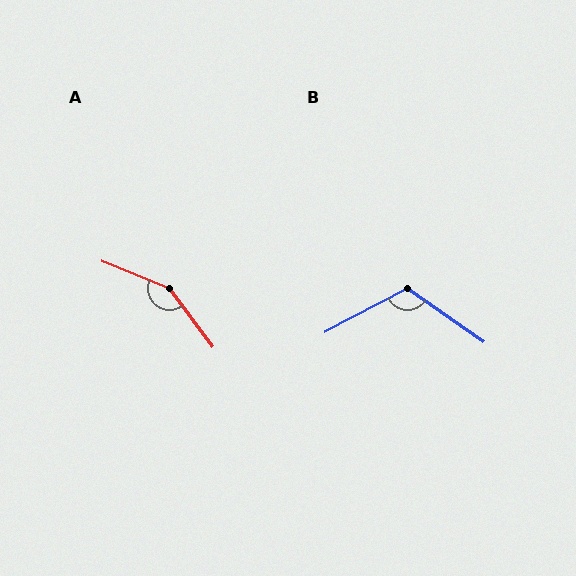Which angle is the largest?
A, at approximately 148 degrees.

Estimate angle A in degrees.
Approximately 148 degrees.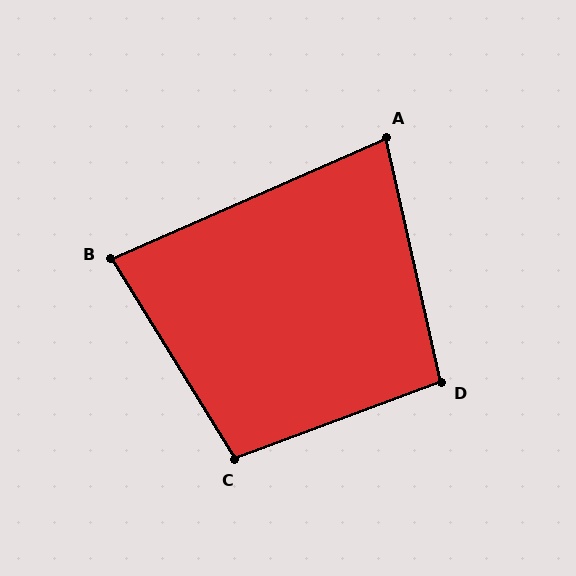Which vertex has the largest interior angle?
C, at approximately 101 degrees.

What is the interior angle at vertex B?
Approximately 82 degrees (acute).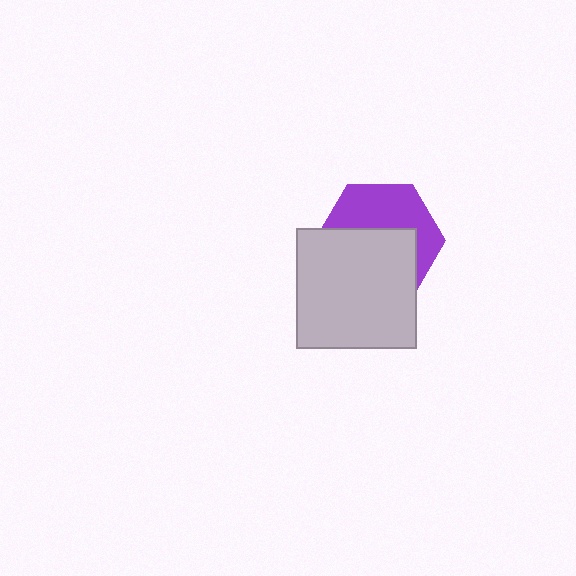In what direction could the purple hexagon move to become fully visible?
The purple hexagon could move up. That would shift it out from behind the light gray square entirely.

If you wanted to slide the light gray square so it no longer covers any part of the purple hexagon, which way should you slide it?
Slide it down — that is the most direct way to separate the two shapes.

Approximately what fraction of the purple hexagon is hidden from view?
Roughly 55% of the purple hexagon is hidden behind the light gray square.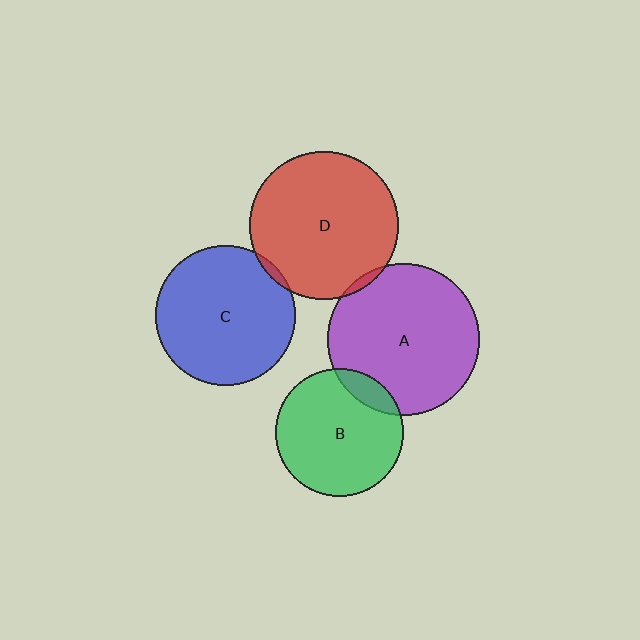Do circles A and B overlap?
Yes.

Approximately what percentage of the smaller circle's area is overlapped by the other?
Approximately 10%.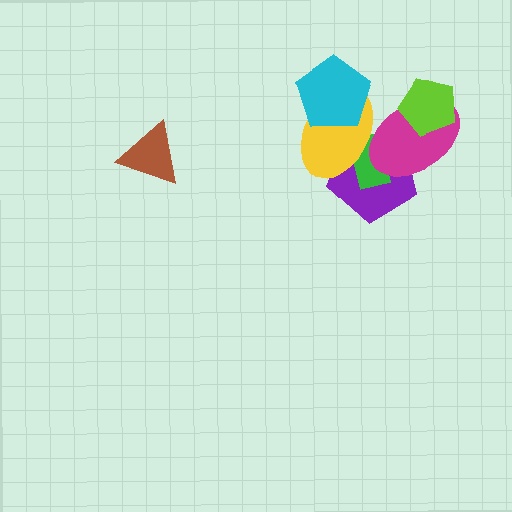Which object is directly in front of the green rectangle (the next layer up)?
The yellow ellipse is directly in front of the green rectangle.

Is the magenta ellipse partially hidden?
Yes, it is partially covered by another shape.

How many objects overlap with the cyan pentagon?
1 object overlaps with the cyan pentagon.